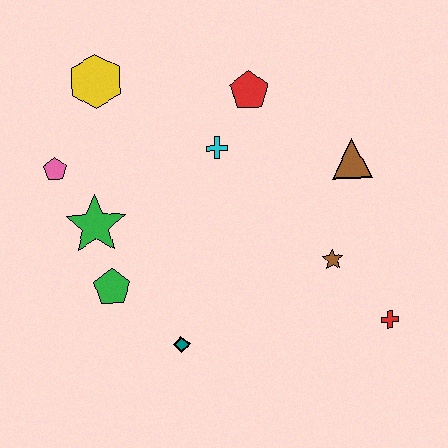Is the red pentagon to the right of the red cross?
No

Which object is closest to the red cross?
The brown star is closest to the red cross.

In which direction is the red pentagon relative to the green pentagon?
The red pentagon is above the green pentagon.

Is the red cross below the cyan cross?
Yes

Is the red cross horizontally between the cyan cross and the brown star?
No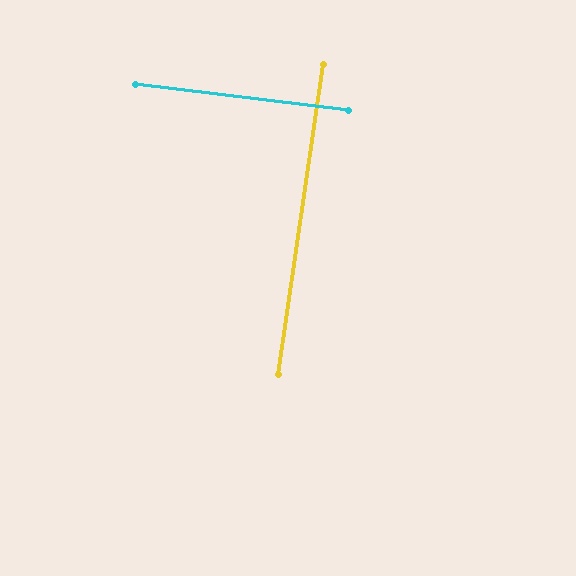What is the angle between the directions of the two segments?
Approximately 89 degrees.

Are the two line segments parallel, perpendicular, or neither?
Perpendicular — they meet at approximately 89°.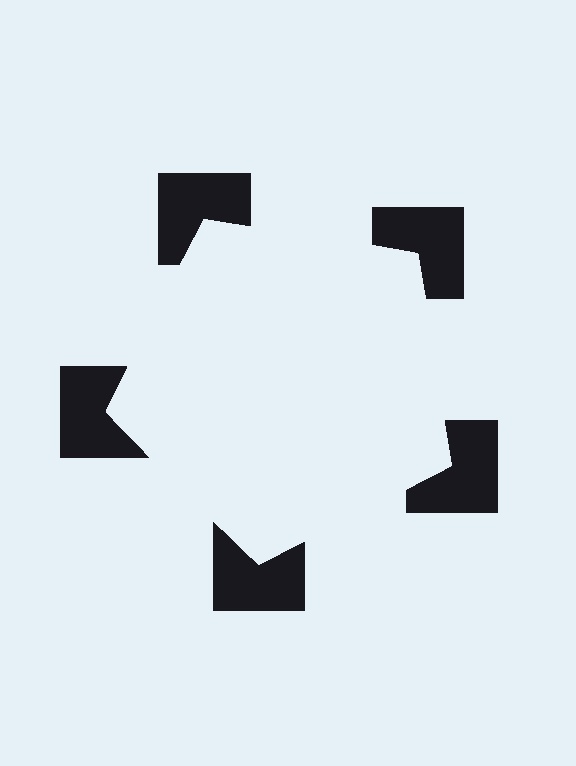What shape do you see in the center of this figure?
An illusory pentagon — its edges are inferred from the aligned wedge cuts in the notched squares, not physically drawn.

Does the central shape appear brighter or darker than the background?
It typically appears slightly brighter than the background, even though no actual brightness change is drawn.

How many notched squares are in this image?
There are 5 — one at each vertex of the illusory pentagon.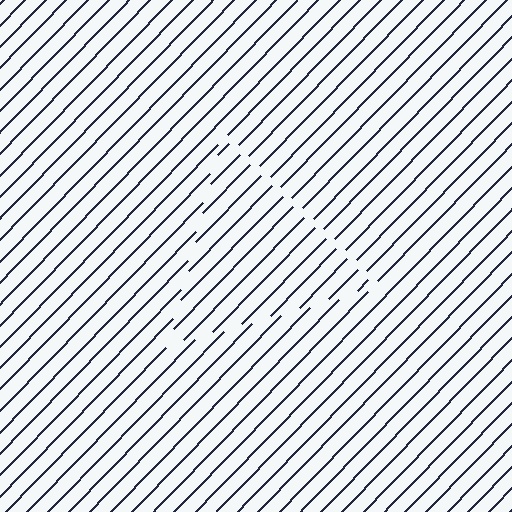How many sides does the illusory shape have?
3 sides — the line-ends trace a triangle.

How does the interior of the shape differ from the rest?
The interior of the shape contains the same grating, shifted by half a period — the contour is defined by the phase discontinuity where line-ends from the inner and outer gratings abut.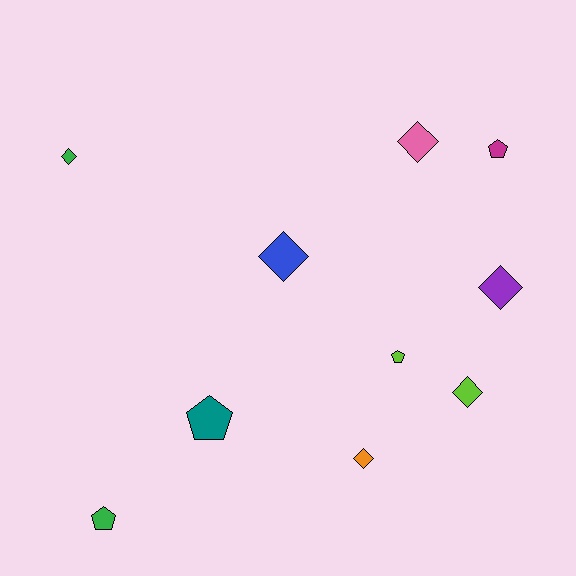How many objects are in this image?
There are 10 objects.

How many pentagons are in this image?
There are 4 pentagons.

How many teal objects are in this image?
There is 1 teal object.